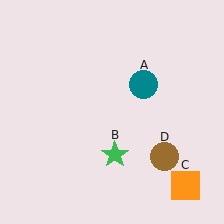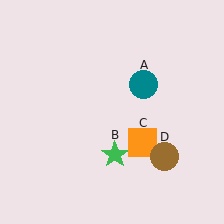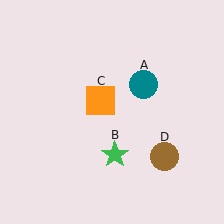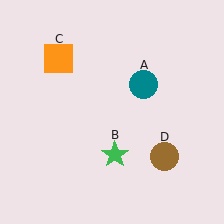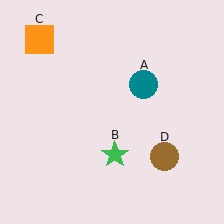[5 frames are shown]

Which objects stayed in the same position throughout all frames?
Teal circle (object A) and green star (object B) and brown circle (object D) remained stationary.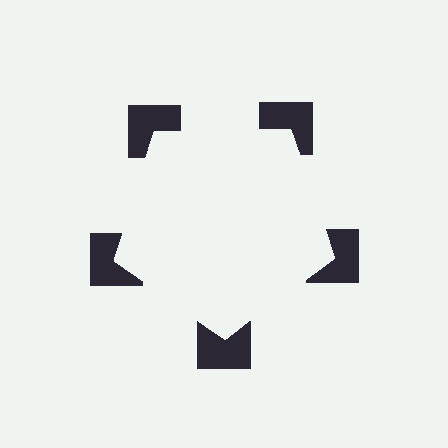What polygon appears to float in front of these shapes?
An illusory pentagon — its edges are inferred from the aligned wedge cuts in the notched squares, not physically drawn.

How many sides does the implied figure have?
5 sides.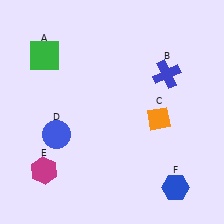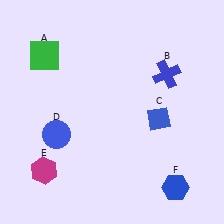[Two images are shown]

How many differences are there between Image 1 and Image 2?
There is 1 difference between the two images.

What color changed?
The diamond (C) changed from orange in Image 1 to blue in Image 2.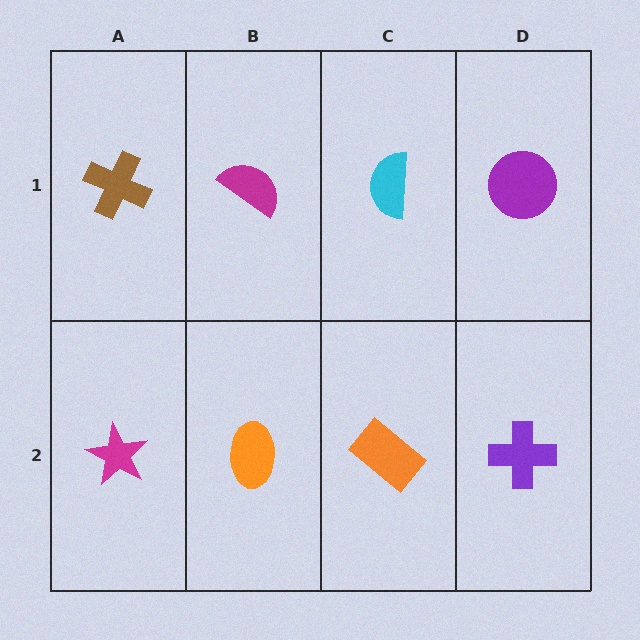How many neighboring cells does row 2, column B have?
3.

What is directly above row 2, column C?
A cyan semicircle.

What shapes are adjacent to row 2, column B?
A magenta semicircle (row 1, column B), a magenta star (row 2, column A), an orange rectangle (row 2, column C).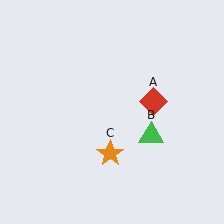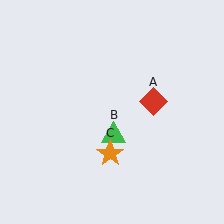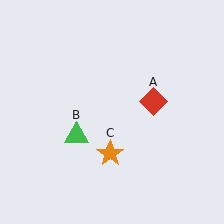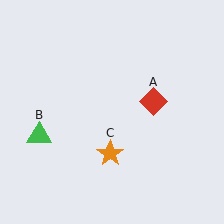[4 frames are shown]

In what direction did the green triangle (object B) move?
The green triangle (object B) moved left.